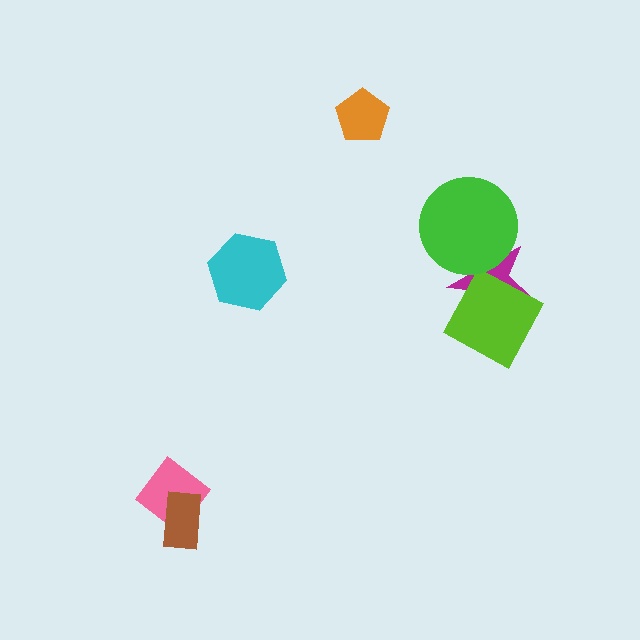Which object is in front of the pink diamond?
The brown rectangle is in front of the pink diamond.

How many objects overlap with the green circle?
1 object overlaps with the green circle.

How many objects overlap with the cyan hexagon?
0 objects overlap with the cyan hexagon.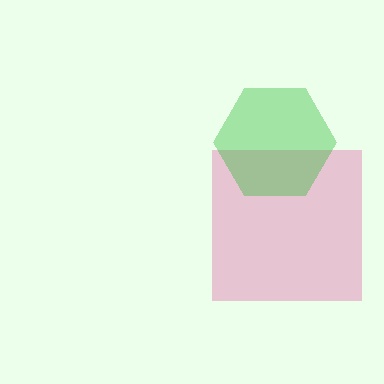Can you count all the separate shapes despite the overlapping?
Yes, there are 2 separate shapes.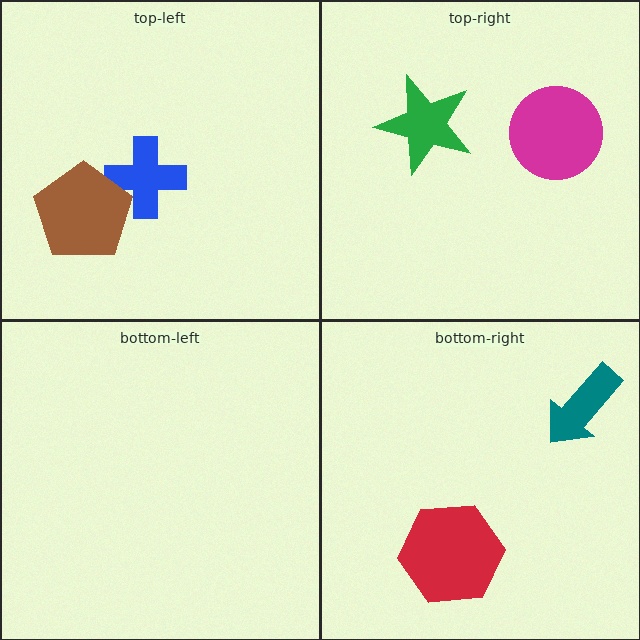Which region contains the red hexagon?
The bottom-right region.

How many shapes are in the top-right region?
2.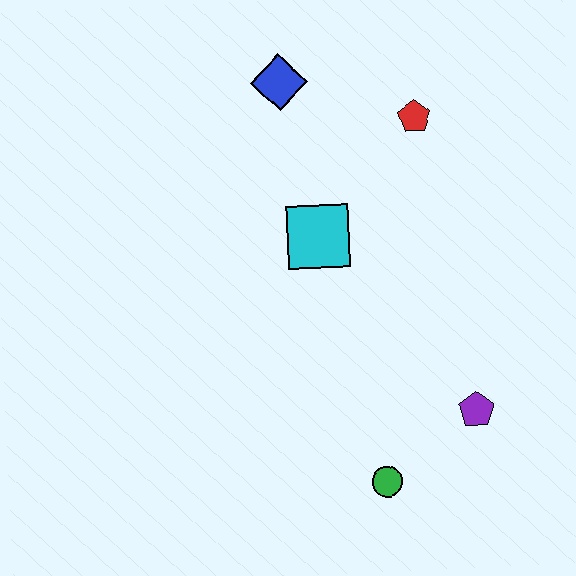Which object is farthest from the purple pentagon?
The blue diamond is farthest from the purple pentagon.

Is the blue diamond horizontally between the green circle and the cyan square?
No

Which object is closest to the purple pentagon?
The green circle is closest to the purple pentagon.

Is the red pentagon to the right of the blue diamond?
Yes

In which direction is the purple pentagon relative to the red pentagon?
The purple pentagon is below the red pentagon.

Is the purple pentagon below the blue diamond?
Yes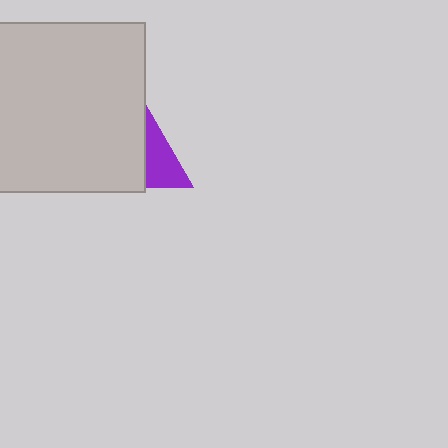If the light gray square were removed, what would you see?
You would see the complete purple triangle.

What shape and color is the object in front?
The object in front is a light gray square.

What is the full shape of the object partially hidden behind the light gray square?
The partially hidden object is a purple triangle.